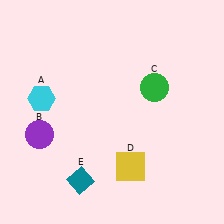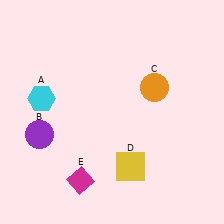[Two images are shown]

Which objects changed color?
C changed from green to orange. E changed from teal to magenta.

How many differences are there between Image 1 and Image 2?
There are 2 differences between the two images.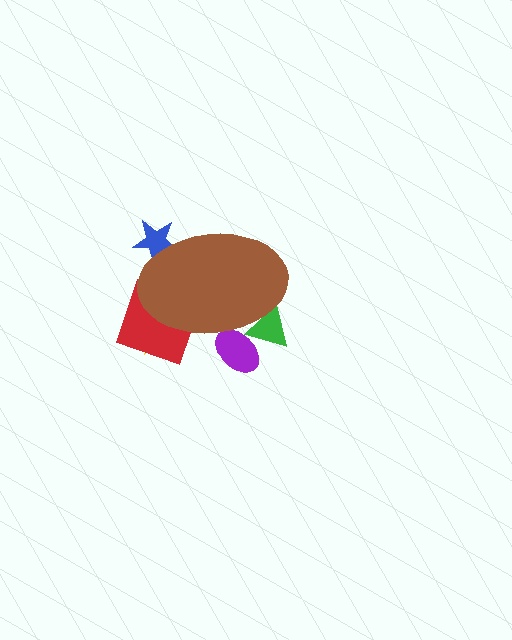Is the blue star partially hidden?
Yes, the blue star is partially hidden behind the brown ellipse.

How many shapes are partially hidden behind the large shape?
5 shapes are partially hidden.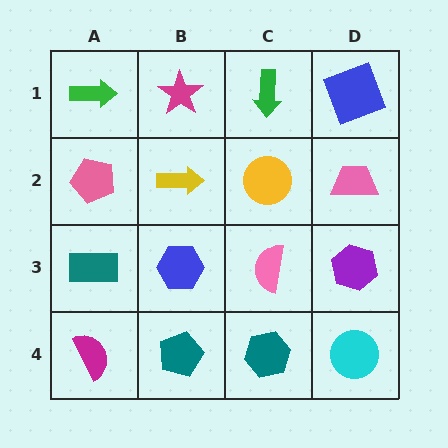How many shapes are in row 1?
4 shapes.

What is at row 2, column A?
A pink pentagon.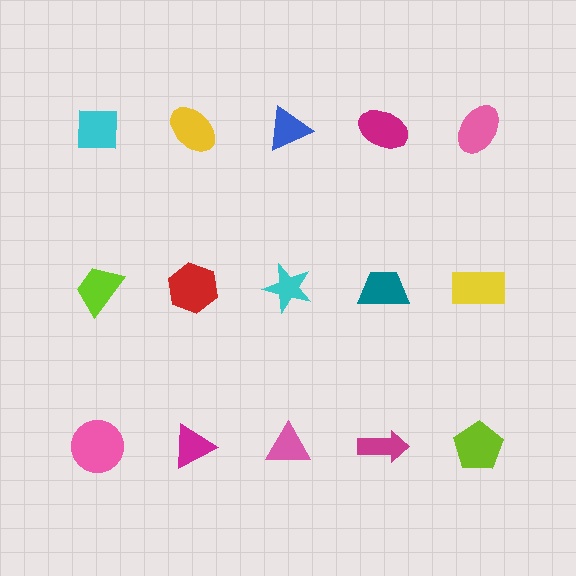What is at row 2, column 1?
A lime trapezoid.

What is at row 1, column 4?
A magenta ellipse.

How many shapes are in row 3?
5 shapes.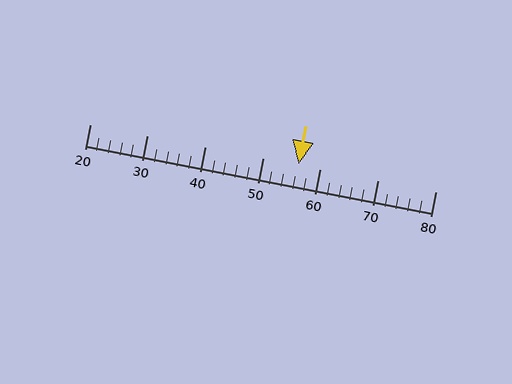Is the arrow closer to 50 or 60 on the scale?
The arrow is closer to 60.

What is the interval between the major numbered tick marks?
The major tick marks are spaced 10 units apart.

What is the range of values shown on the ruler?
The ruler shows values from 20 to 80.